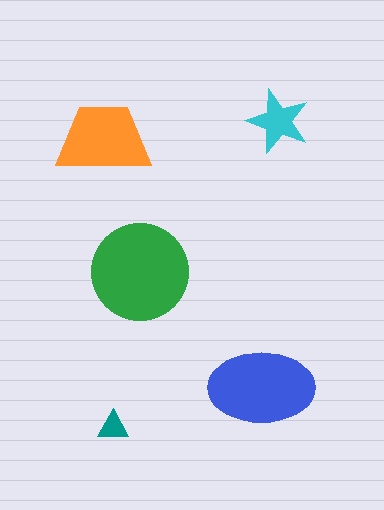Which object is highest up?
The cyan star is topmost.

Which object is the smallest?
The teal triangle.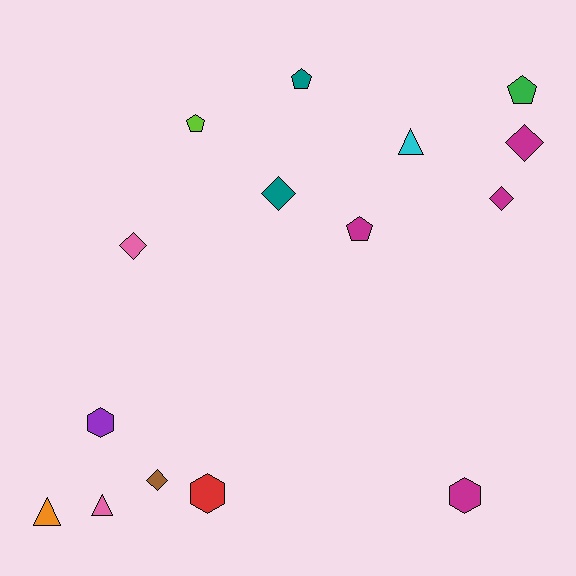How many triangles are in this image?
There are 3 triangles.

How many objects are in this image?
There are 15 objects.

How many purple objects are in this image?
There is 1 purple object.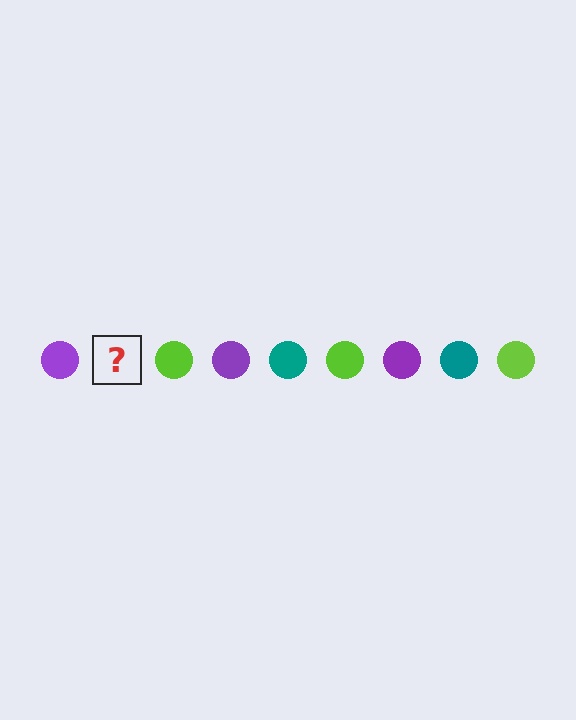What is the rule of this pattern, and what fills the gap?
The rule is that the pattern cycles through purple, teal, lime circles. The gap should be filled with a teal circle.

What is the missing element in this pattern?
The missing element is a teal circle.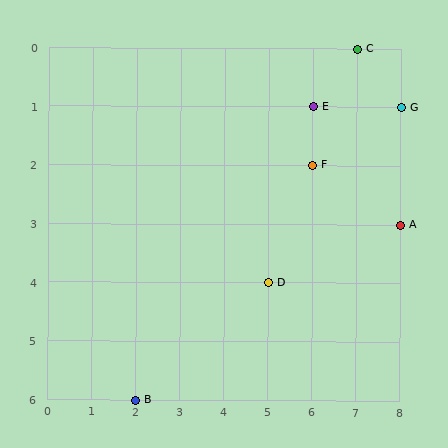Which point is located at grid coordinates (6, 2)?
Point F is at (6, 2).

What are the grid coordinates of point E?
Point E is at grid coordinates (6, 1).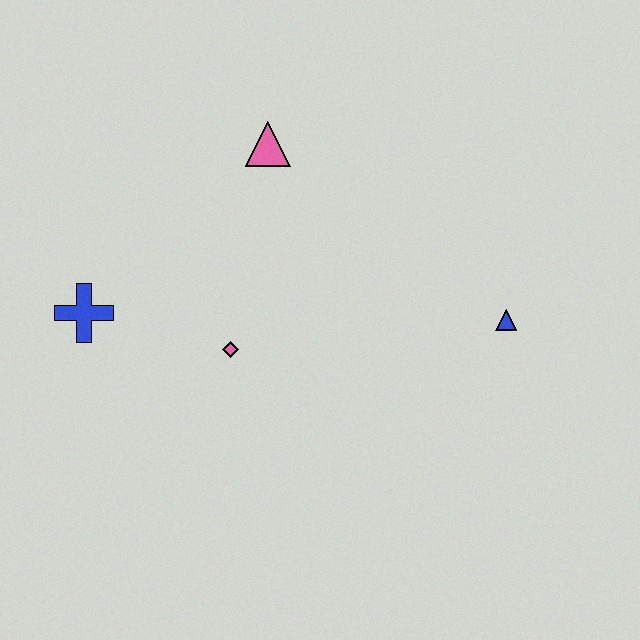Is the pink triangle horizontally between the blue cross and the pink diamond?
No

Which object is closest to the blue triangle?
The pink diamond is closest to the blue triangle.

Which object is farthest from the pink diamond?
The blue triangle is farthest from the pink diamond.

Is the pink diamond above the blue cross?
No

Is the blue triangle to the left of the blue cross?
No